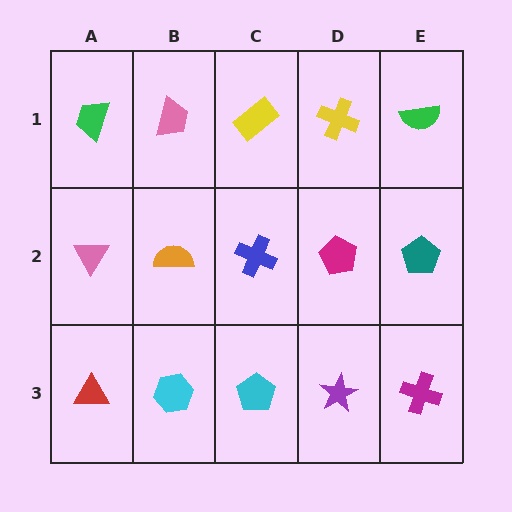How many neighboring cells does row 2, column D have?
4.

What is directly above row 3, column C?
A blue cross.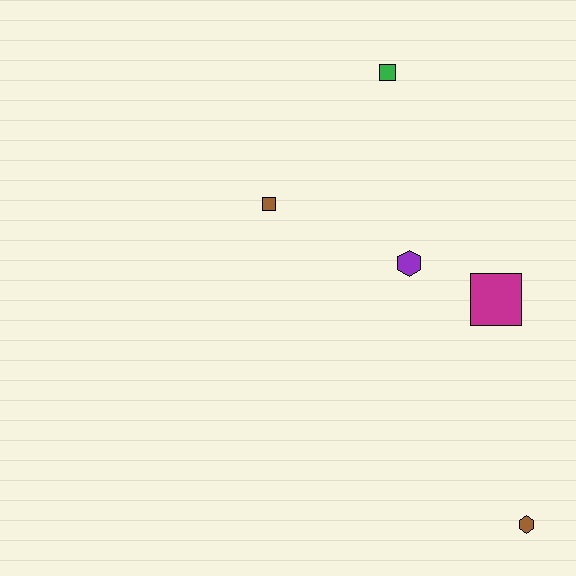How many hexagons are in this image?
There are 2 hexagons.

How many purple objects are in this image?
There is 1 purple object.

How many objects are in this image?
There are 5 objects.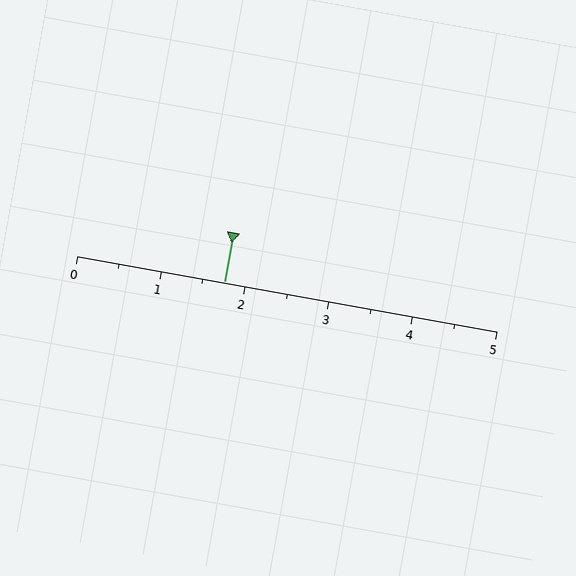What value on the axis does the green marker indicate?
The marker indicates approximately 1.8.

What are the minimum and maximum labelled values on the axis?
The axis runs from 0 to 5.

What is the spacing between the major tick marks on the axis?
The major ticks are spaced 1 apart.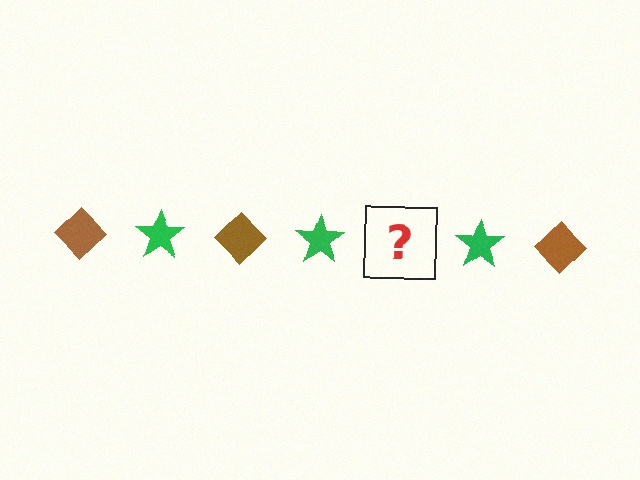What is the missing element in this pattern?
The missing element is a brown diamond.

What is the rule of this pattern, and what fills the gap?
The rule is that the pattern alternates between brown diamond and green star. The gap should be filled with a brown diamond.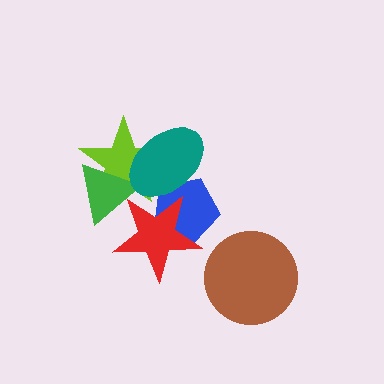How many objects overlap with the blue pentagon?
2 objects overlap with the blue pentagon.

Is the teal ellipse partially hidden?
No, no other shape covers it.